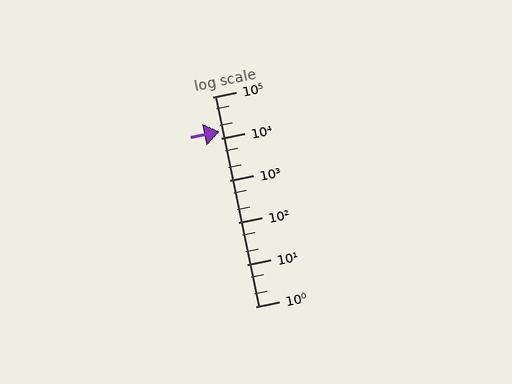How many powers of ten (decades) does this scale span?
The scale spans 5 decades, from 1 to 100000.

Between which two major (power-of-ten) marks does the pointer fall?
The pointer is between 10000 and 100000.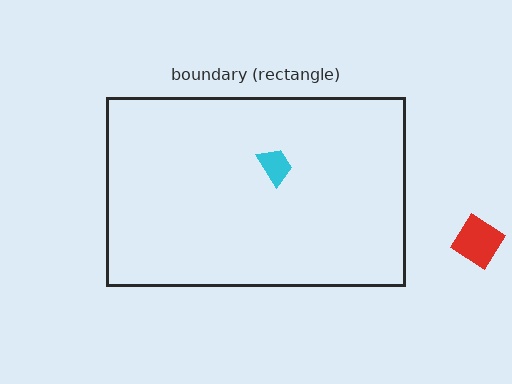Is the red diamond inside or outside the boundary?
Outside.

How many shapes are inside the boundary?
1 inside, 1 outside.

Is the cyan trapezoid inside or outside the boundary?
Inside.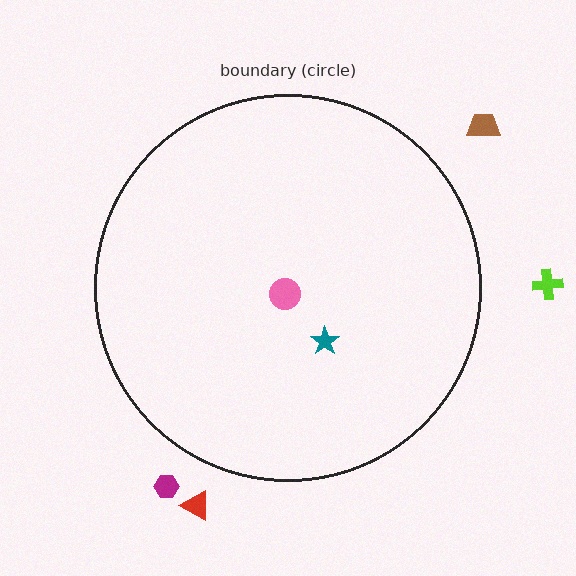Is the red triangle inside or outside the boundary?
Outside.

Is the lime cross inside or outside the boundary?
Outside.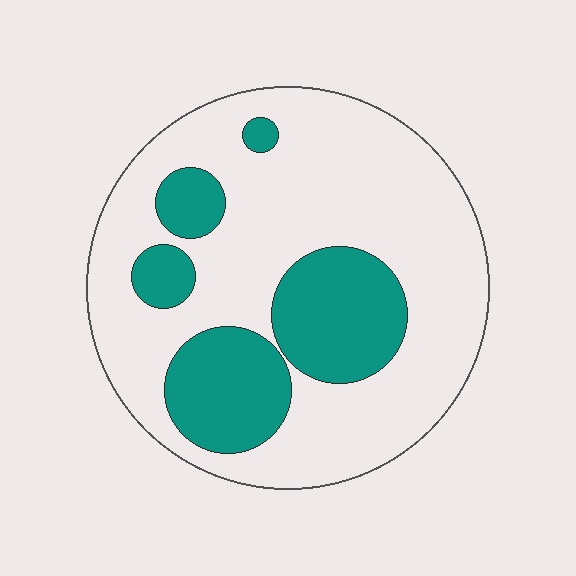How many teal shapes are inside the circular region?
5.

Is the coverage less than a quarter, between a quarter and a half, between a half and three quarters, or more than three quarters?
Between a quarter and a half.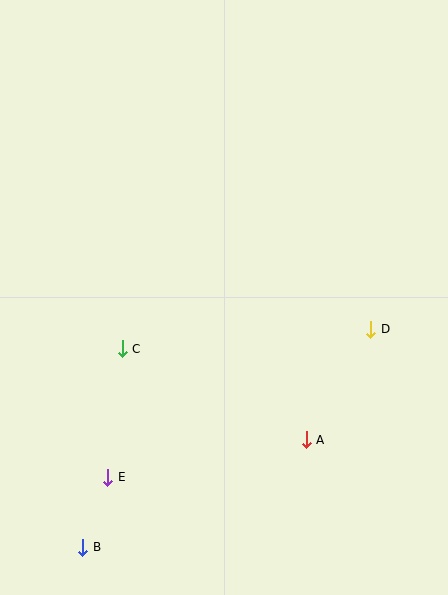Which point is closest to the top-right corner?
Point D is closest to the top-right corner.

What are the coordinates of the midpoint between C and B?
The midpoint between C and B is at (102, 448).